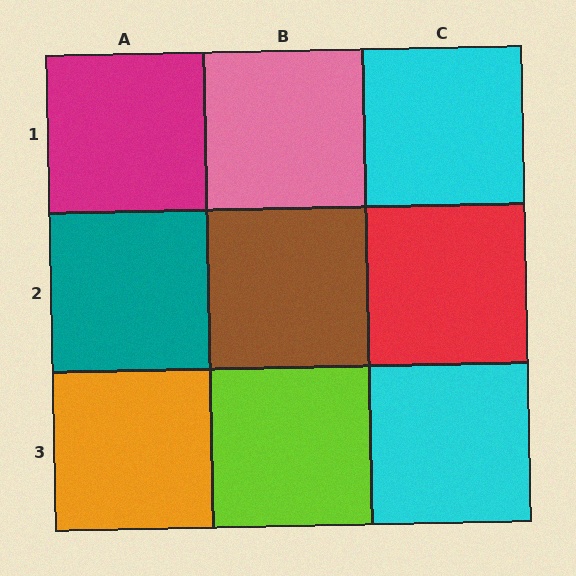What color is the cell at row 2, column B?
Brown.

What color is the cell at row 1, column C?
Cyan.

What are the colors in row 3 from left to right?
Orange, lime, cyan.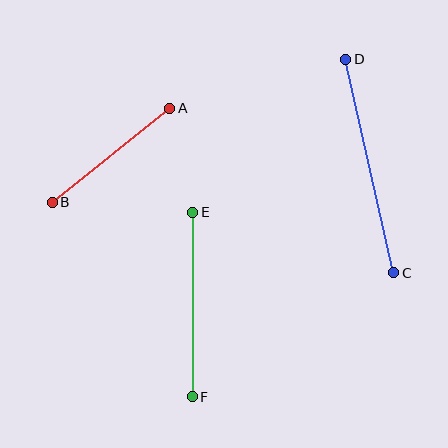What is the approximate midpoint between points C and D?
The midpoint is at approximately (370, 166) pixels.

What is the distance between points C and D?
The distance is approximately 219 pixels.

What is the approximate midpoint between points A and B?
The midpoint is at approximately (111, 155) pixels.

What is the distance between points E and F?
The distance is approximately 184 pixels.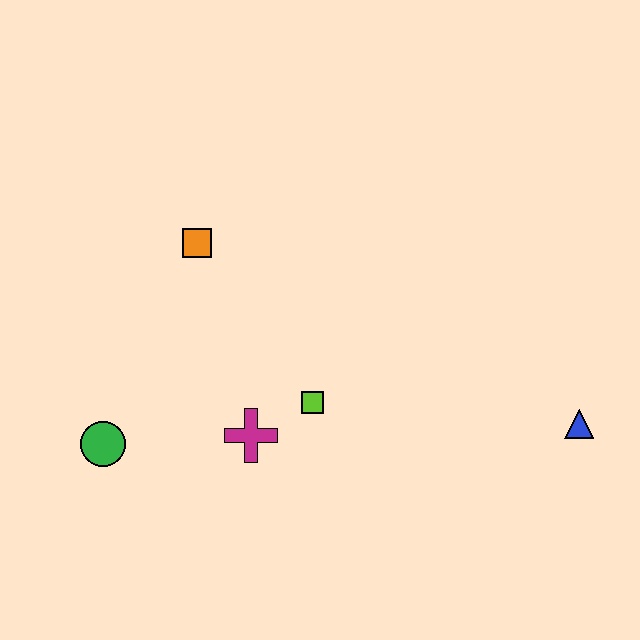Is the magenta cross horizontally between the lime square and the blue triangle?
No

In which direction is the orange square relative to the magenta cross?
The orange square is above the magenta cross.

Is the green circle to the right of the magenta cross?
No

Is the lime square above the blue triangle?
Yes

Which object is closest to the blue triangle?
The lime square is closest to the blue triangle.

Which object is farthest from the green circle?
The blue triangle is farthest from the green circle.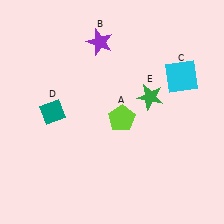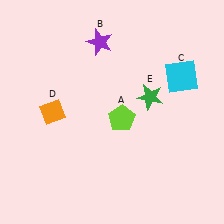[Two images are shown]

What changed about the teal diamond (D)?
In Image 1, D is teal. In Image 2, it changed to orange.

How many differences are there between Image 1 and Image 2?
There is 1 difference between the two images.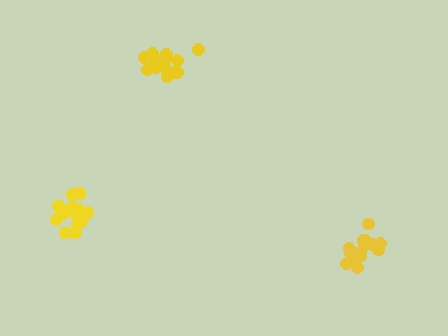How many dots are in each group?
Group 1: 16 dots, Group 2: 15 dots, Group 3: 15 dots (46 total).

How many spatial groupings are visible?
There are 3 spatial groupings.